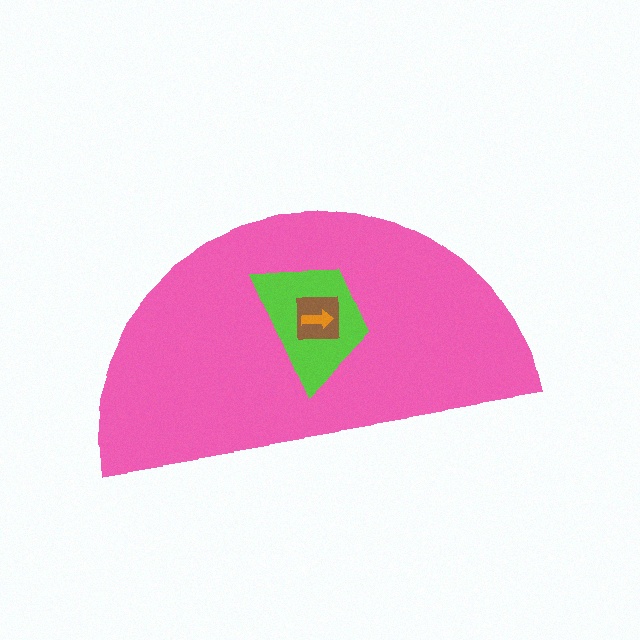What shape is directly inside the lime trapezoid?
The brown square.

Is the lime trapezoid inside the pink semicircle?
Yes.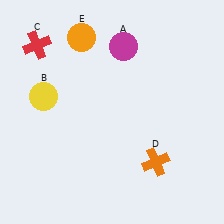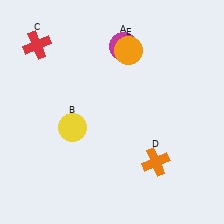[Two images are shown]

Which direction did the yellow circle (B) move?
The yellow circle (B) moved down.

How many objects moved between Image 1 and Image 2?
2 objects moved between the two images.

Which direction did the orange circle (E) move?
The orange circle (E) moved right.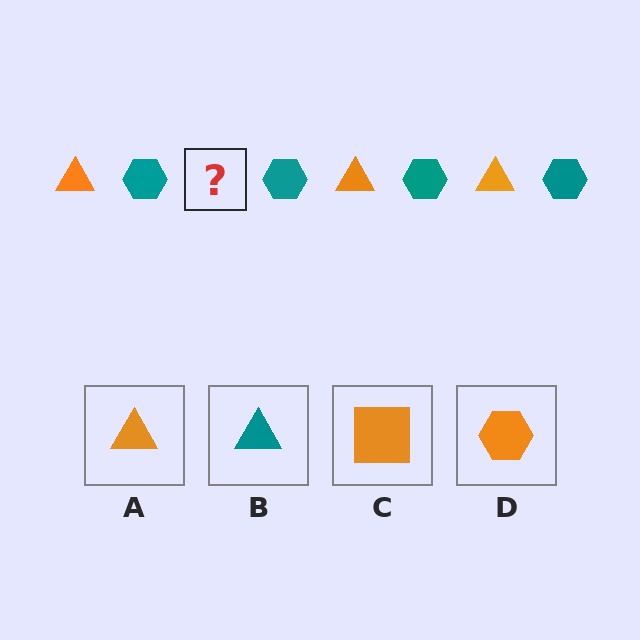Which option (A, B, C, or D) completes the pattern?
A.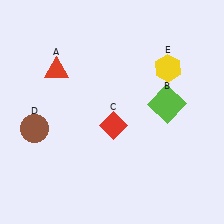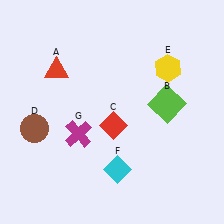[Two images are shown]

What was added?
A cyan diamond (F), a magenta cross (G) were added in Image 2.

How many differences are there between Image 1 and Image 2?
There are 2 differences between the two images.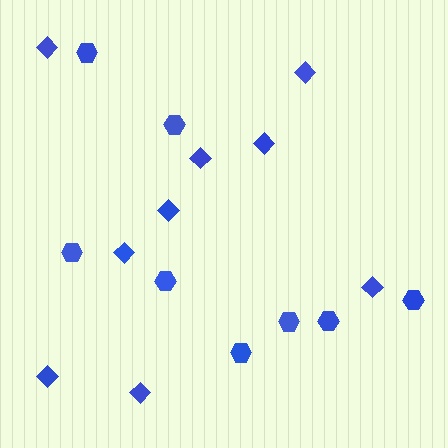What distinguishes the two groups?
There are 2 groups: one group of hexagons (8) and one group of diamonds (9).